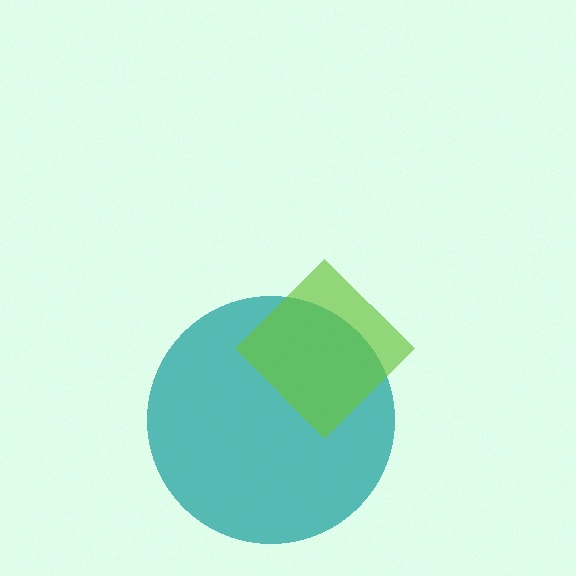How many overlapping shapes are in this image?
There are 2 overlapping shapes in the image.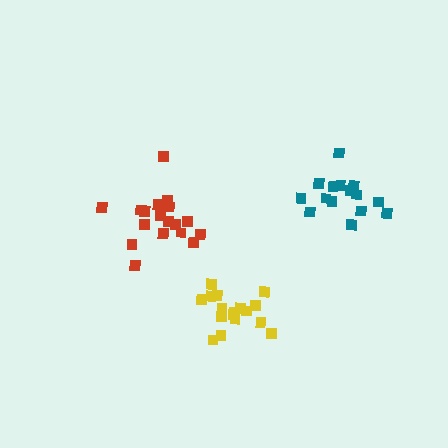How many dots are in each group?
Group 1: 18 dots, Group 2: 15 dots, Group 3: 17 dots (50 total).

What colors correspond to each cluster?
The clusters are colored: red, teal, yellow.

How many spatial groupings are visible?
There are 3 spatial groupings.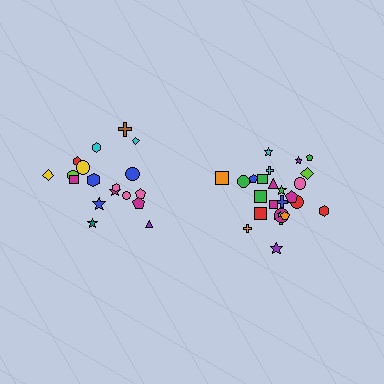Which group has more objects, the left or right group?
The right group.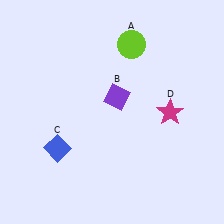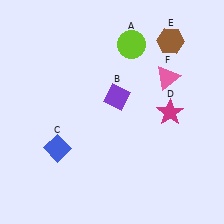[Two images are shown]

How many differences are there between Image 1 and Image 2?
There are 2 differences between the two images.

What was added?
A brown hexagon (E), a pink triangle (F) were added in Image 2.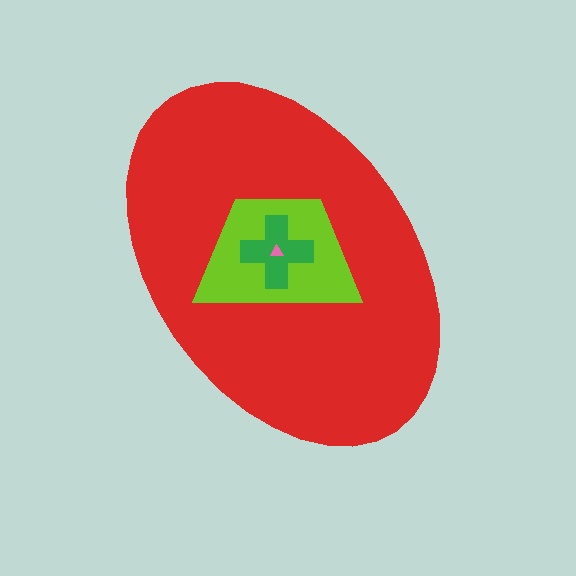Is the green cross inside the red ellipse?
Yes.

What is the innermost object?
The pink triangle.